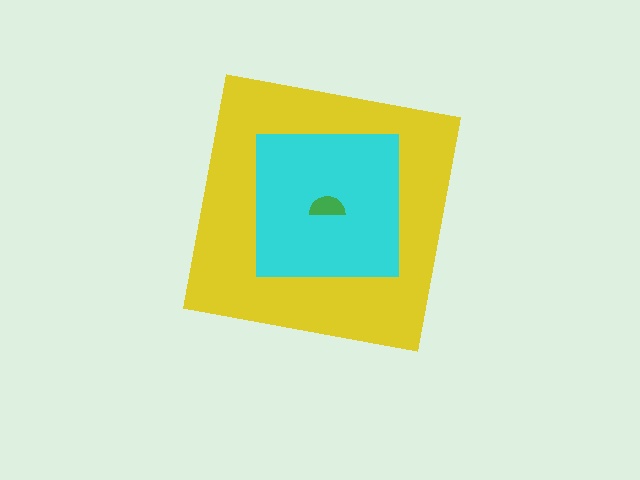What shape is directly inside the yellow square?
The cyan square.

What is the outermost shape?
The yellow square.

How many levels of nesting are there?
3.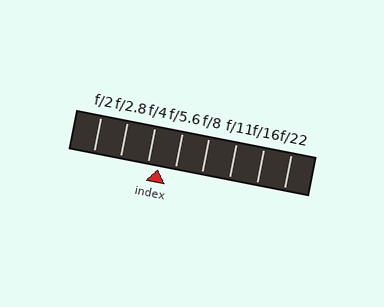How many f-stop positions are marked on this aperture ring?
There are 8 f-stop positions marked.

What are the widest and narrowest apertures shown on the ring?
The widest aperture shown is f/2 and the narrowest is f/22.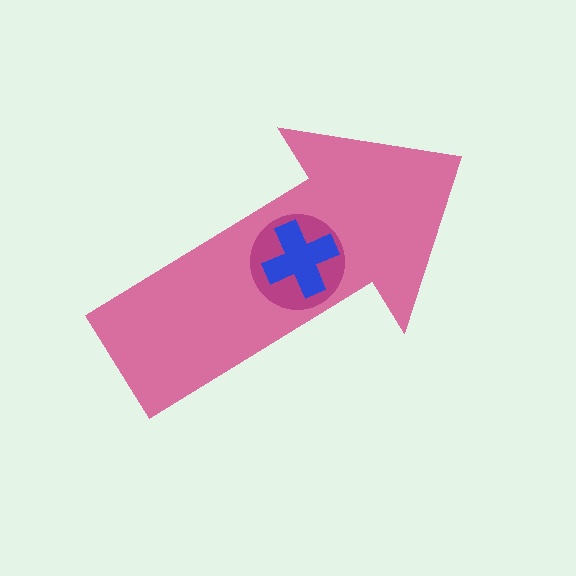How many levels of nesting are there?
3.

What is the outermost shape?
The pink arrow.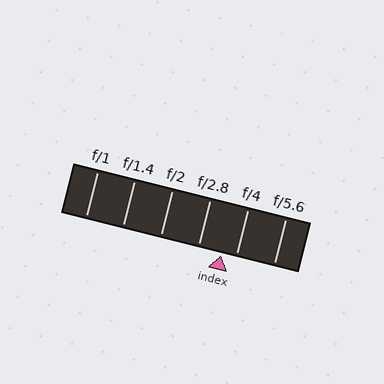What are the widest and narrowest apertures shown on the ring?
The widest aperture shown is f/1 and the narrowest is f/5.6.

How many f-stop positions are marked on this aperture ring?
There are 6 f-stop positions marked.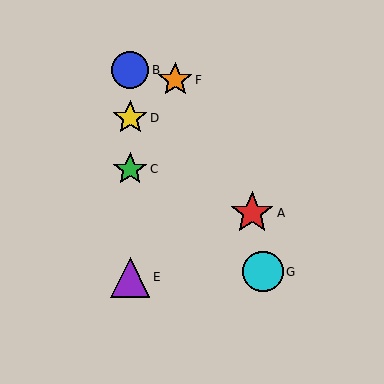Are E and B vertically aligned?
Yes, both are at x≈130.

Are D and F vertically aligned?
No, D is at x≈130 and F is at x≈175.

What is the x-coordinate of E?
Object E is at x≈130.